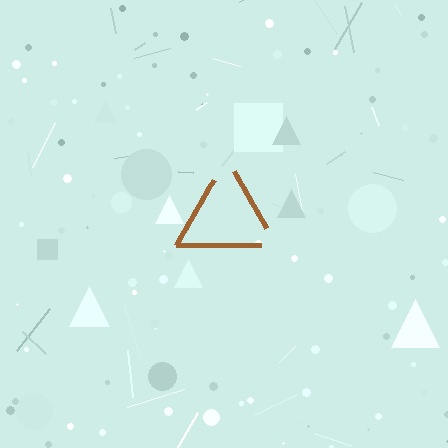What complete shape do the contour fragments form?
The contour fragments form a triangle.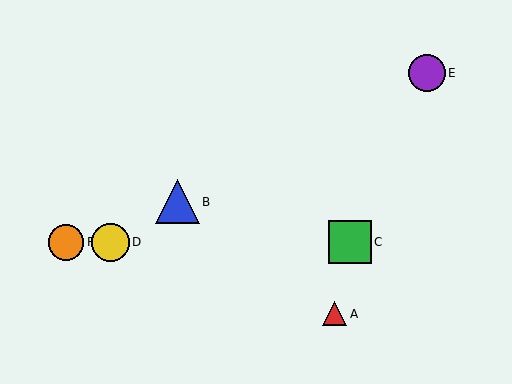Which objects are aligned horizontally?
Objects C, D, F are aligned horizontally.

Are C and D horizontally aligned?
Yes, both are at y≈242.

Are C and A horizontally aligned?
No, C is at y≈242 and A is at y≈314.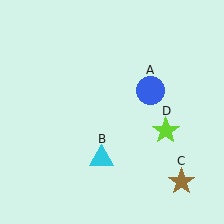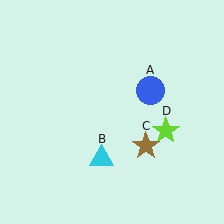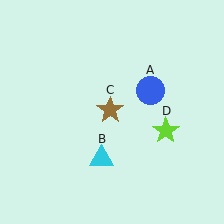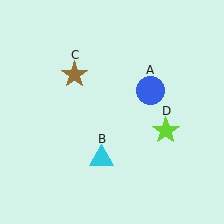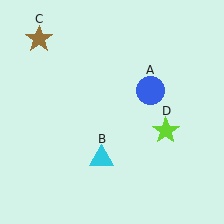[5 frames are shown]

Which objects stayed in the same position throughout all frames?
Blue circle (object A) and cyan triangle (object B) and lime star (object D) remained stationary.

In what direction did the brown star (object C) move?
The brown star (object C) moved up and to the left.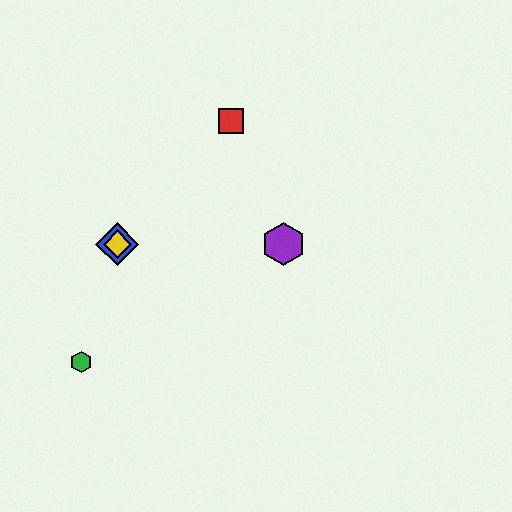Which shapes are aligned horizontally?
The blue diamond, the yellow diamond, the purple hexagon are aligned horizontally.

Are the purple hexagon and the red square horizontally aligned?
No, the purple hexagon is at y≈244 and the red square is at y≈121.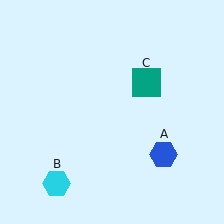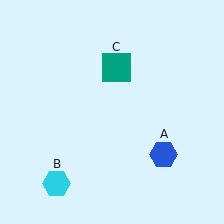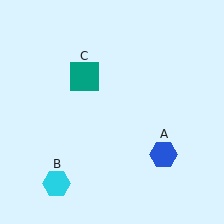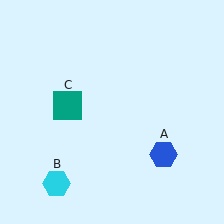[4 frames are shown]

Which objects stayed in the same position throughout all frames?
Blue hexagon (object A) and cyan hexagon (object B) remained stationary.